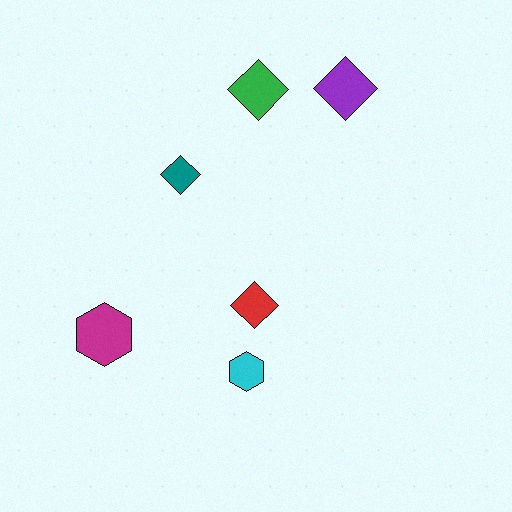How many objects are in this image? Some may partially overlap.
There are 6 objects.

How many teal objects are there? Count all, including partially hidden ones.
There is 1 teal object.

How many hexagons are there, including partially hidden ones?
There are 2 hexagons.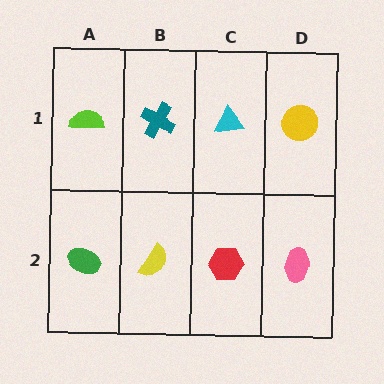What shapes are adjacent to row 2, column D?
A yellow circle (row 1, column D), a red hexagon (row 2, column C).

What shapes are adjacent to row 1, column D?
A pink ellipse (row 2, column D), a cyan triangle (row 1, column C).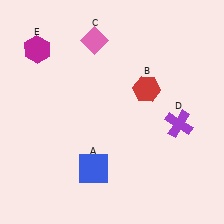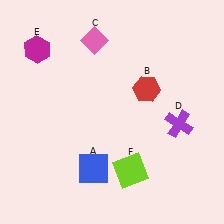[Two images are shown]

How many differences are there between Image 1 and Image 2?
There is 1 difference between the two images.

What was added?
A lime square (F) was added in Image 2.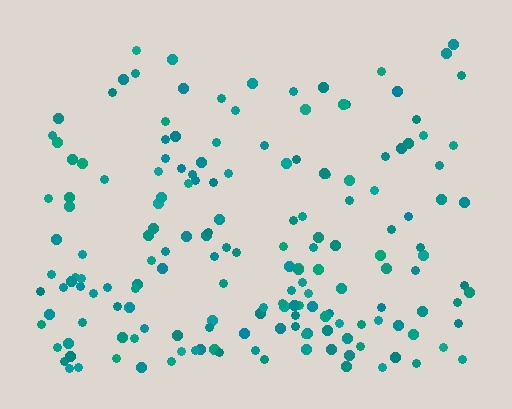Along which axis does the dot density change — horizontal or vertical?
Vertical.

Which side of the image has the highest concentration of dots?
The bottom.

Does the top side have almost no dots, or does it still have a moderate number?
Still a moderate number, just noticeably fewer than the bottom.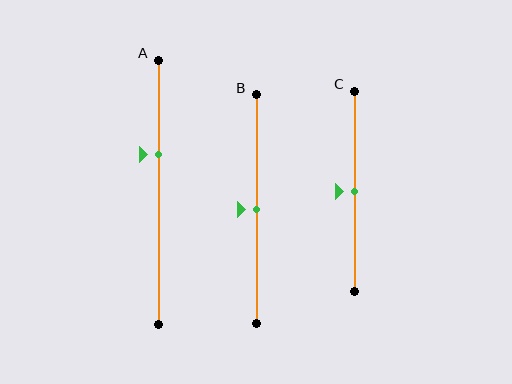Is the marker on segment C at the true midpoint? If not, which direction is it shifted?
Yes, the marker on segment C is at the true midpoint.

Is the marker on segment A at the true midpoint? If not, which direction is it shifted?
No, the marker on segment A is shifted upward by about 14% of the segment length.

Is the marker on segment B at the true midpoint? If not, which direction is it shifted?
Yes, the marker on segment B is at the true midpoint.